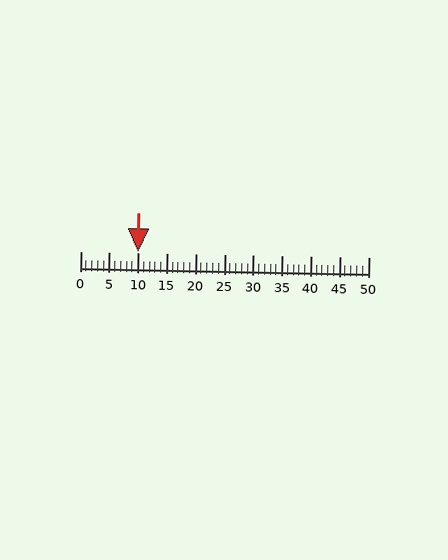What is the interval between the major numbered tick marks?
The major tick marks are spaced 5 units apart.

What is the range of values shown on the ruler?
The ruler shows values from 0 to 50.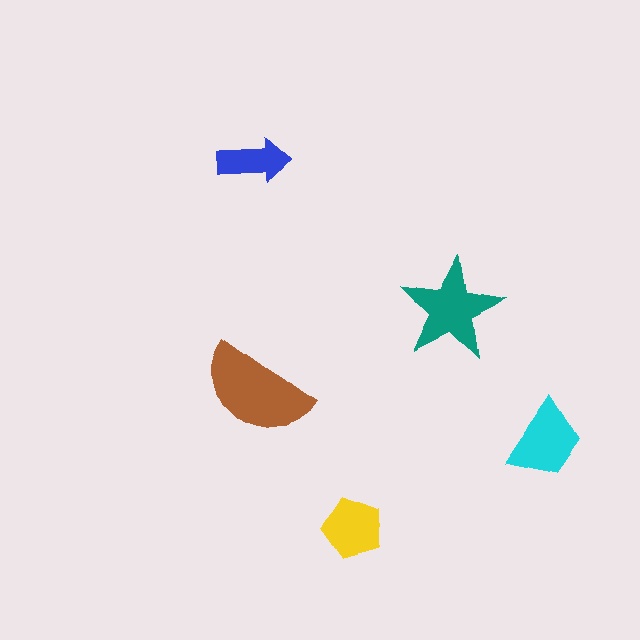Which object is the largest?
The brown semicircle.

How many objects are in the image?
There are 5 objects in the image.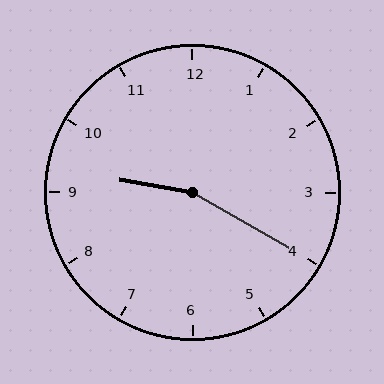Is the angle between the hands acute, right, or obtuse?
It is obtuse.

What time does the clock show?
9:20.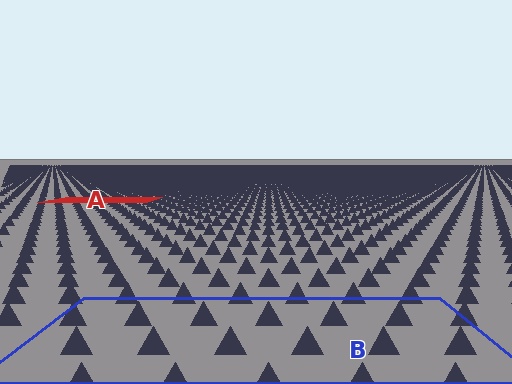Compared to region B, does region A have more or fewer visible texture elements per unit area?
Region A has more texture elements per unit area — they are packed more densely because it is farther away.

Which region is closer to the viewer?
Region B is closer. The texture elements there are larger and more spread out.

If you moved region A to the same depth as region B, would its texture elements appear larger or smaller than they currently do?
They would appear larger. At a closer depth, the same texture elements are projected at a bigger on-screen size.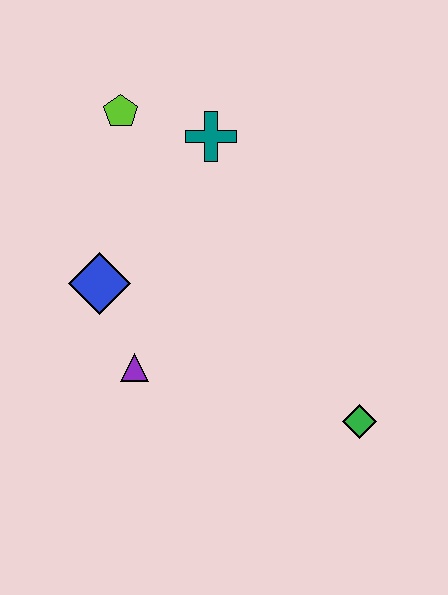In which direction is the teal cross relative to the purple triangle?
The teal cross is above the purple triangle.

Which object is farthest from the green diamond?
The lime pentagon is farthest from the green diamond.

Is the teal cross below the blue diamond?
No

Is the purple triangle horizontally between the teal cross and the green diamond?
No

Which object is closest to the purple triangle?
The blue diamond is closest to the purple triangle.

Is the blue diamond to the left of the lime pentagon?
Yes